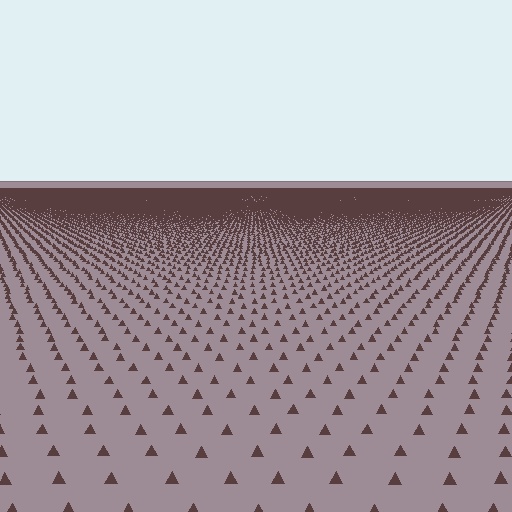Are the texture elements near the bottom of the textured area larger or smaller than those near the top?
Larger. Near the bottom, elements are closer to the viewer and appear at a bigger on-screen size.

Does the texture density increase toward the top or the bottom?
Density increases toward the top.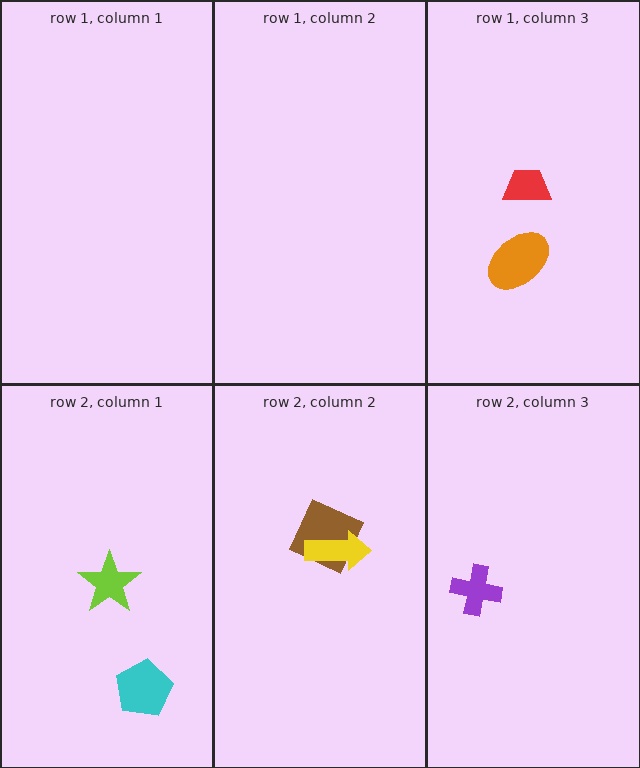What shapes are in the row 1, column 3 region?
The orange ellipse, the red trapezoid.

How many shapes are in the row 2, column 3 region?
1.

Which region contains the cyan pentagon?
The row 2, column 1 region.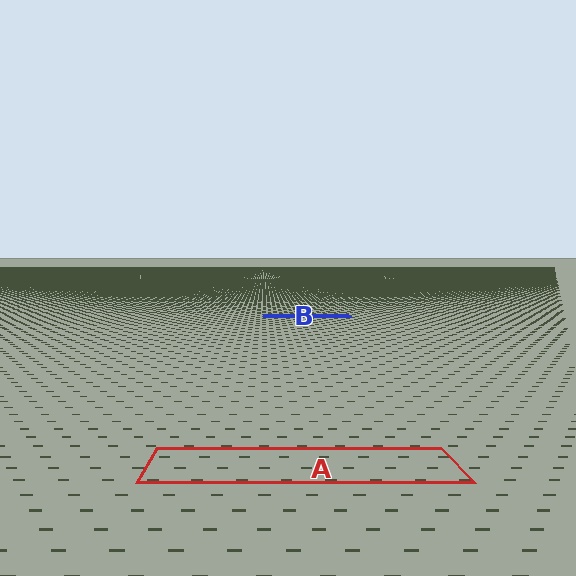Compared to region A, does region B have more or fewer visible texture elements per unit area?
Region B has more texture elements per unit area — they are packed more densely because it is farther away.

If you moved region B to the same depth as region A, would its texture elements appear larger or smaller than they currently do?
They would appear larger. At a closer depth, the same texture elements are projected at a bigger on-screen size.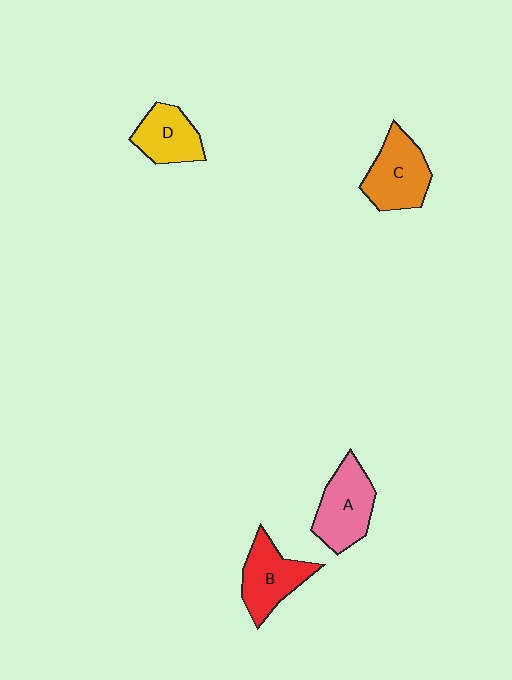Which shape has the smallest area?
Shape D (yellow).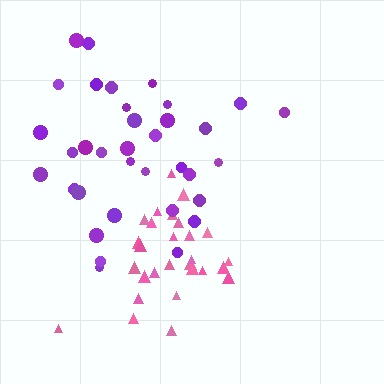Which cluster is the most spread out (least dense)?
Purple.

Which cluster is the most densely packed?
Pink.